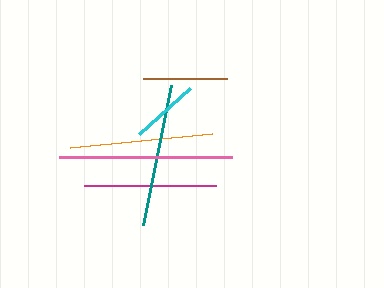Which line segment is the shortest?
The cyan line is the shortest at approximately 69 pixels.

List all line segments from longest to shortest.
From longest to shortest: pink, teal, orange, magenta, brown, cyan.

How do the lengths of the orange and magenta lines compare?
The orange and magenta lines are approximately the same length.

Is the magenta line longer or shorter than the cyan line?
The magenta line is longer than the cyan line.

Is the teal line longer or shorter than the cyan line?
The teal line is longer than the cyan line.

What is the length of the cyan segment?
The cyan segment is approximately 69 pixels long.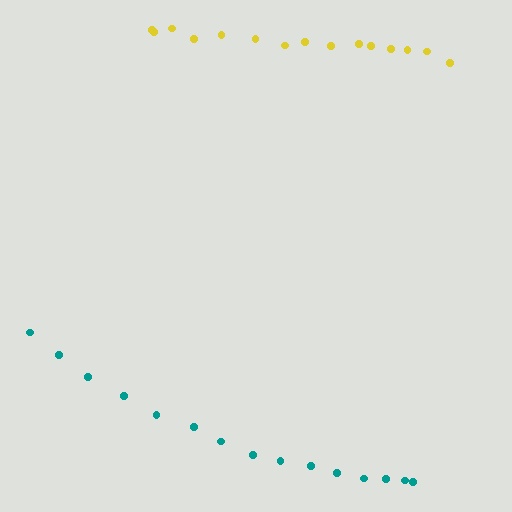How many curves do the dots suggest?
There are 2 distinct paths.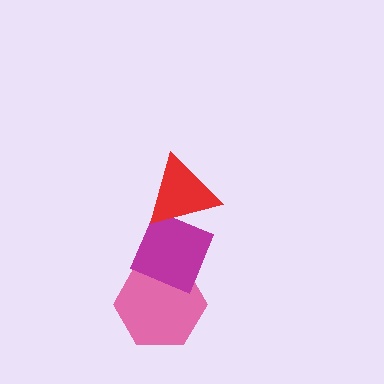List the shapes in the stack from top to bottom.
From top to bottom: the red triangle, the magenta diamond, the pink hexagon.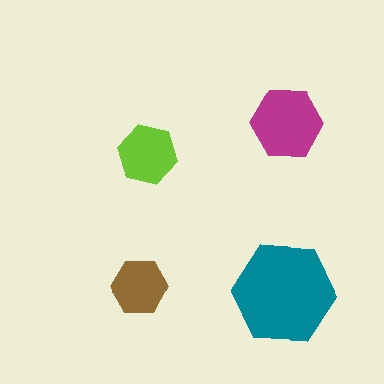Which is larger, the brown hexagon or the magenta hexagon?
The magenta one.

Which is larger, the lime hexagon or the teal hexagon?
The teal one.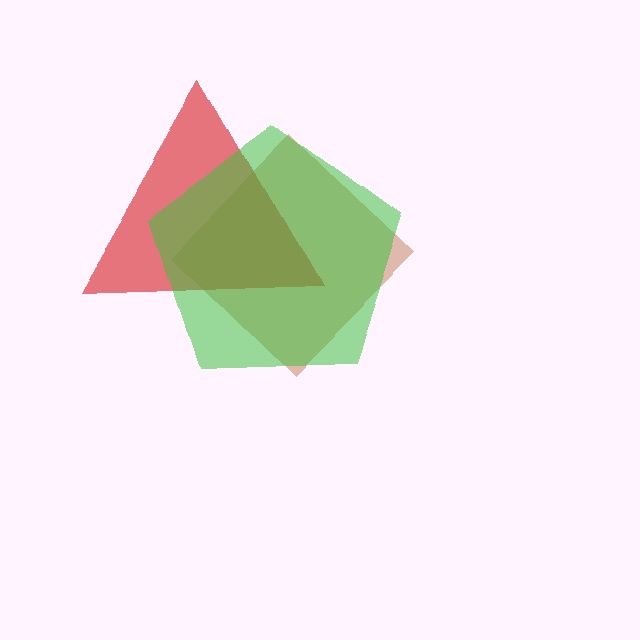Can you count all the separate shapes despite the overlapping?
Yes, there are 3 separate shapes.